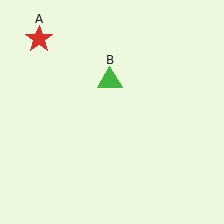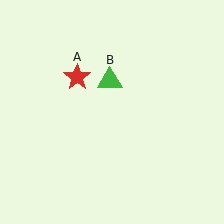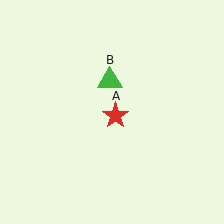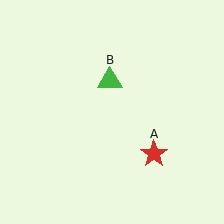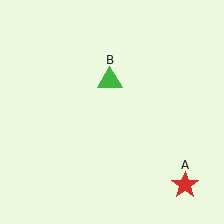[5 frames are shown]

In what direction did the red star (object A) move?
The red star (object A) moved down and to the right.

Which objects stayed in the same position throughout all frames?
Green triangle (object B) remained stationary.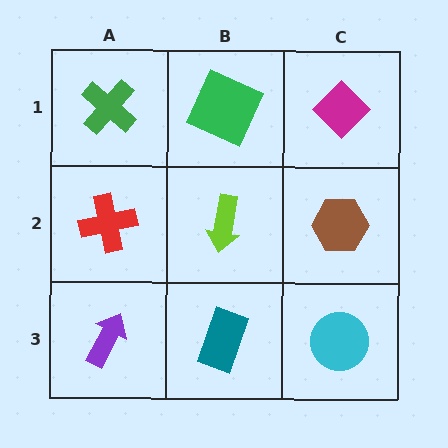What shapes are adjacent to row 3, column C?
A brown hexagon (row 2, column C), a teal rectangle (row 3, column B).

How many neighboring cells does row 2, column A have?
3.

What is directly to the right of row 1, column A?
A green square.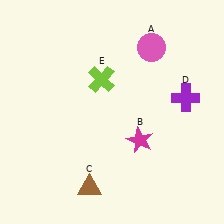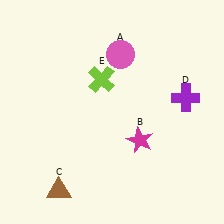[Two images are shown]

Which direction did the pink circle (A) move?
The pink circle (A) moved left.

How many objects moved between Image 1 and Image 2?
2 objects moved between the two images.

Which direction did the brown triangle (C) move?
The brown triangle (C) moved left.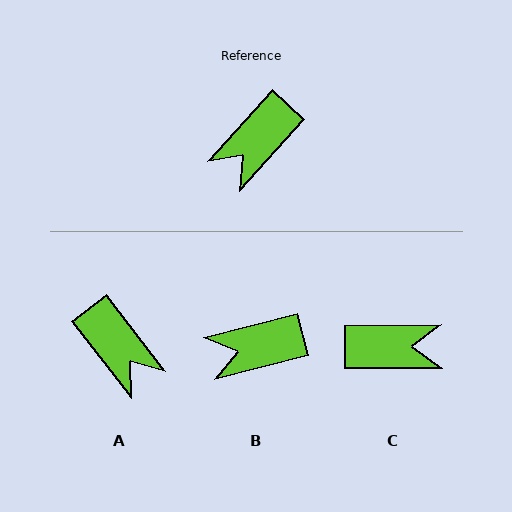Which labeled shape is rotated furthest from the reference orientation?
C, about 133 degrees away.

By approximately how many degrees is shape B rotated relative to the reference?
Approximately 33 degrees clockwise.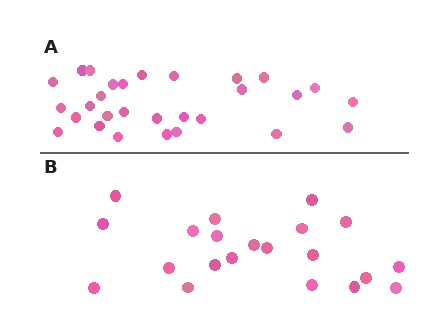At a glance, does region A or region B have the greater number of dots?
Region A (the top region) has more dots.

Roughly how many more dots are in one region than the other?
Region A has roughly 8 or so more dots than region B.